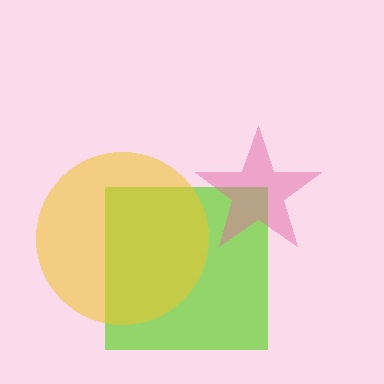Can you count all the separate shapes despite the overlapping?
Yes, there are 3 separate shapes.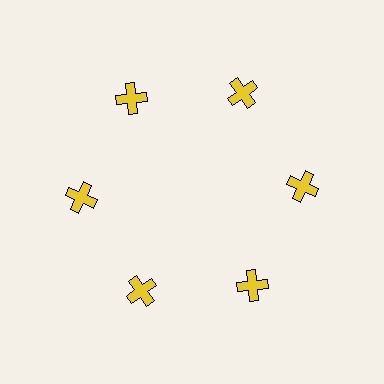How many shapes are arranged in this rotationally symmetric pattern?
There are 6 shapes, arranged in 6 groups of 1.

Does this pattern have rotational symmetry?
Yes, this pattern has 6-fold rotational symmetry. It looks the same after rotating 60 degrees around the center.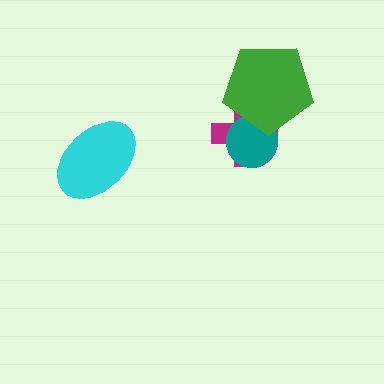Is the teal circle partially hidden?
Yes, it is partially covered by another shape.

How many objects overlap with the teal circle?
2 objects overlap with the teal circle.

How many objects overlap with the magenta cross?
2 objects overlap with the magenta cross.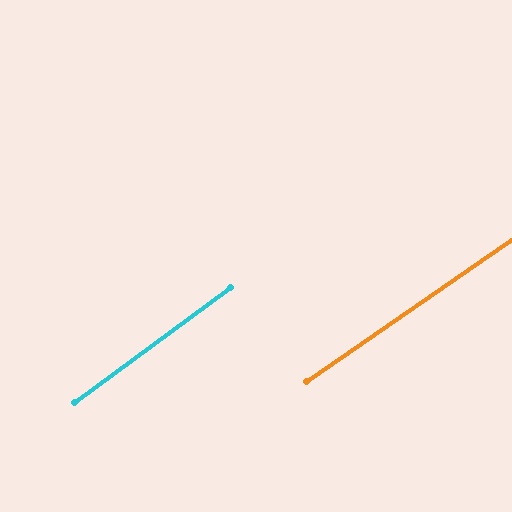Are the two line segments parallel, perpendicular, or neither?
Parallel — their directions differ by only 1.8°.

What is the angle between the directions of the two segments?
Approximately 2 degrees.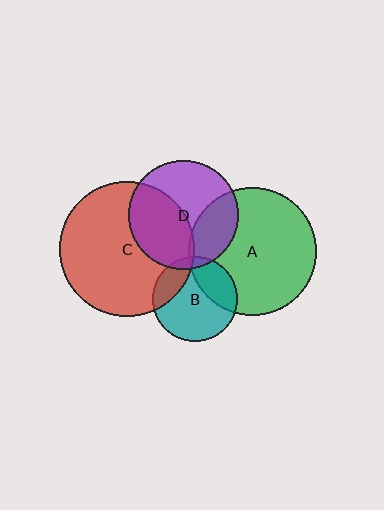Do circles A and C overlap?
Yes.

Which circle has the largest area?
Circle C (red).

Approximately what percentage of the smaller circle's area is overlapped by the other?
Approximately 5%.